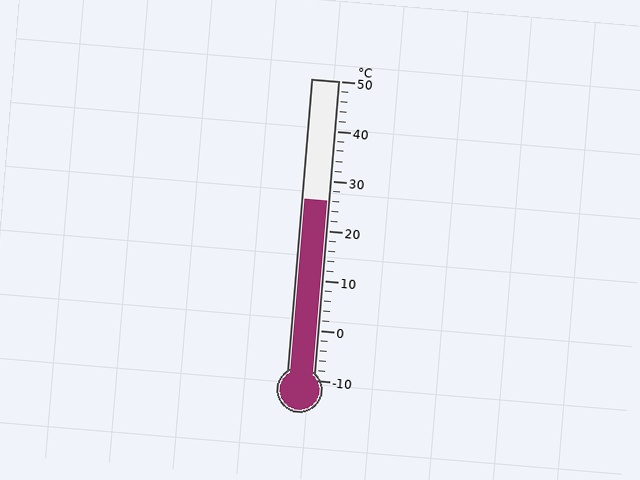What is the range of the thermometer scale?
The thermometer scale ranges from -10°C to 50°C.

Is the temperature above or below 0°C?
The temperature is above 0°C.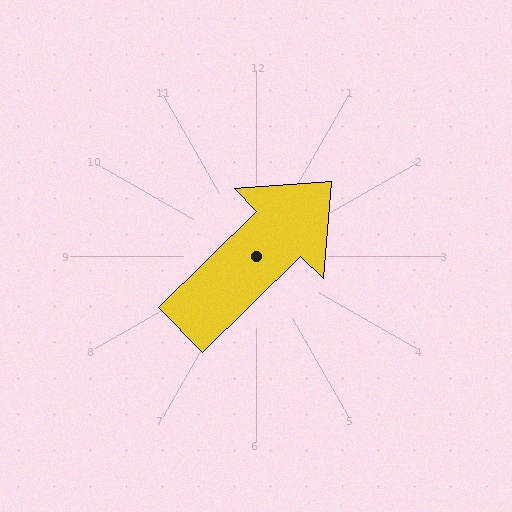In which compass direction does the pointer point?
Northeast.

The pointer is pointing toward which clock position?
Roughly 2 o'clock.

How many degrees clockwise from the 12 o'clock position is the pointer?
Approximately 45 degrees.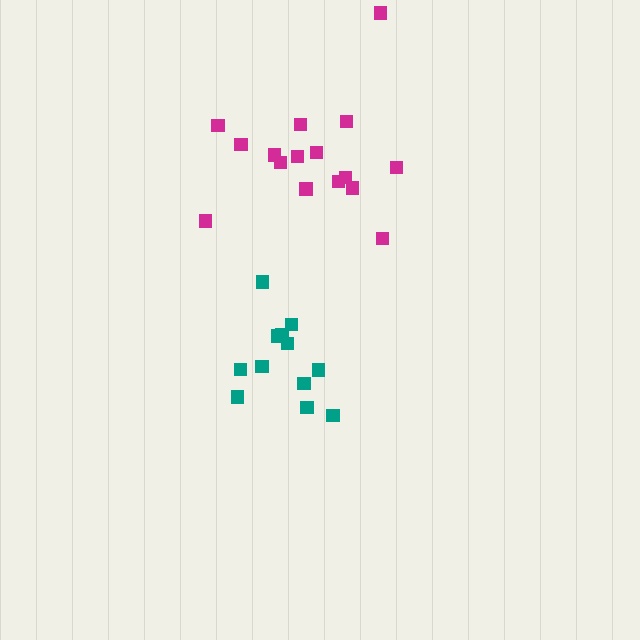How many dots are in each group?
Group 1: 12 dots, Group 2: 16 dots (28 total).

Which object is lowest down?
The teal cluster is bottommost.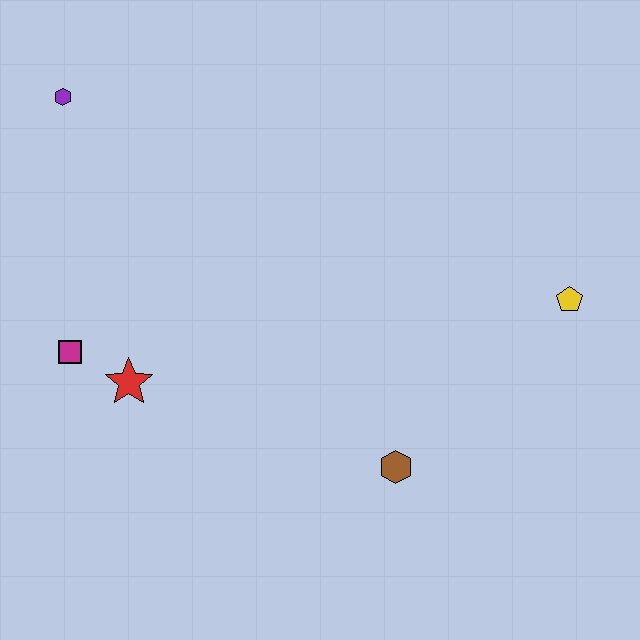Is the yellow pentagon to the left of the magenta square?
No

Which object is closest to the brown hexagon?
The yellow pentagon is closest to the brown hexagon.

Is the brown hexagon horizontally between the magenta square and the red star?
No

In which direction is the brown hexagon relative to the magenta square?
The brown hexagon is to the right of the magenta square.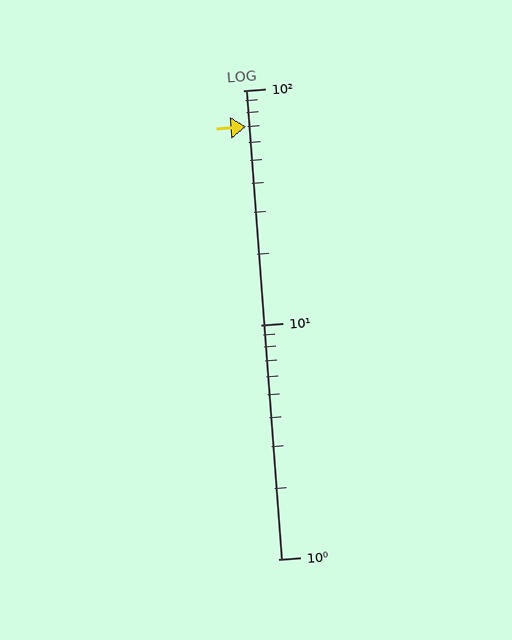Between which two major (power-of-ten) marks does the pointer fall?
The pointer is between 10 and 100.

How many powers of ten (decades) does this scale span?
The scale spans 2 decades, from 1 to 100.